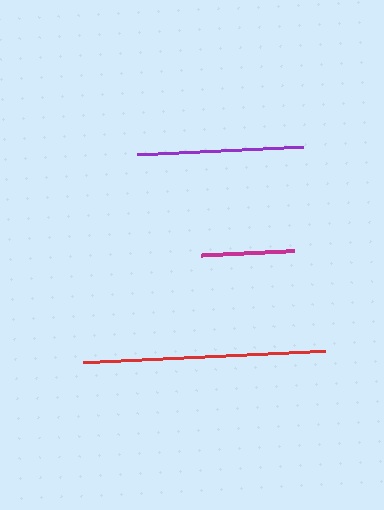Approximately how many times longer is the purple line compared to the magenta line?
The purple line is approximately 1.8 times the length of the magenta line.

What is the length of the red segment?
The red segment is approximately 242 pixels long.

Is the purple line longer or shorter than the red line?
The red line is longer than the purple line.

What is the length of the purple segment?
The purple segment is approximately 166 pixels long.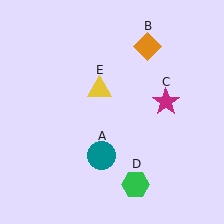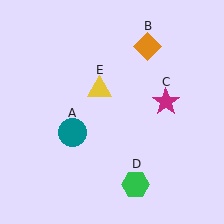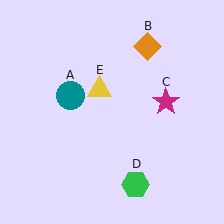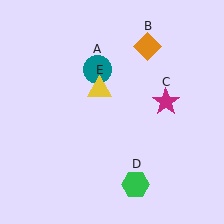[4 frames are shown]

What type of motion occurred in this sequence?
The teal circle (object A) rotated clockwise around the center of the scene.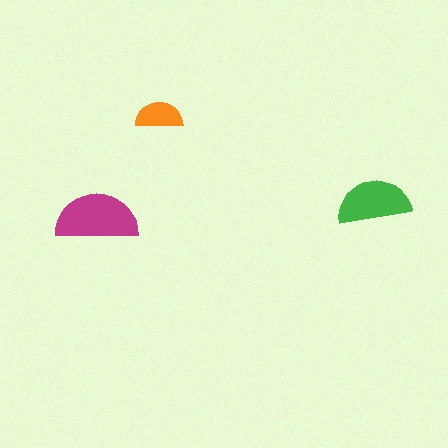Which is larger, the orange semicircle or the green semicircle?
The green one.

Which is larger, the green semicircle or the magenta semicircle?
The magenta one.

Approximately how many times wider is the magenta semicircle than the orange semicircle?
About 2 times wider.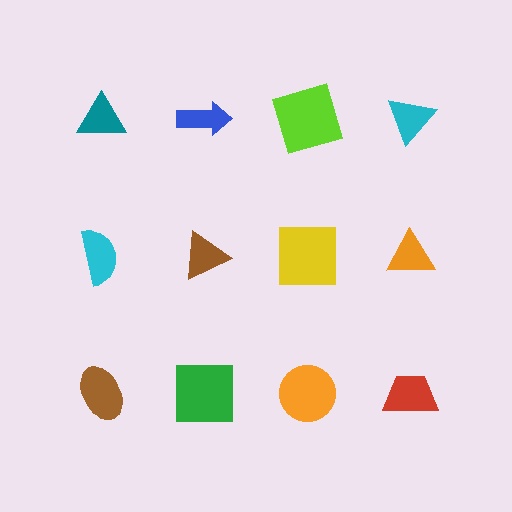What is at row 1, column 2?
A blue arrow.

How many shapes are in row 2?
4 shapes.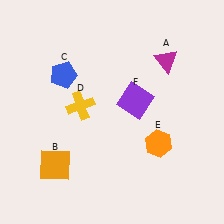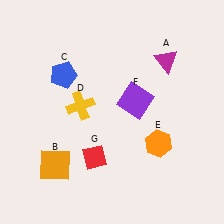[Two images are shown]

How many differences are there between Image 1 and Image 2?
There is 1 difference between the two images.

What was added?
A red diamond (G) was added in Image 2.